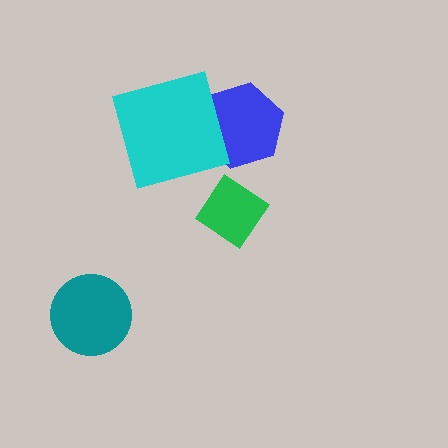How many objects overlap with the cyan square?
1 object overlaps with the cyan square.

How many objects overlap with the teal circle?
0 objects overlap with the teal circle.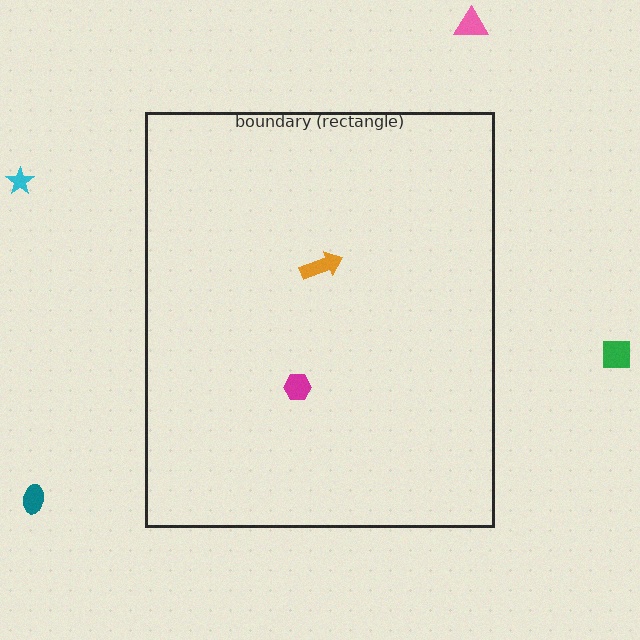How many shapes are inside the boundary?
2 inside, 4 outside.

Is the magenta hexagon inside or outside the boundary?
Inside.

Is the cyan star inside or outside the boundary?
Outside.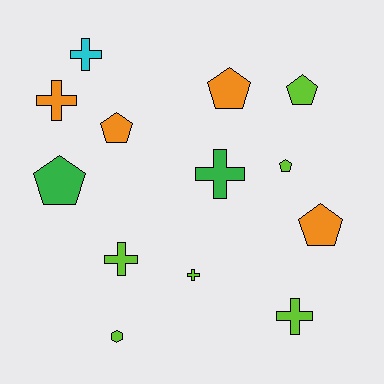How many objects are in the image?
There are 13 objects.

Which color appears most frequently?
Lime, with 6 objects.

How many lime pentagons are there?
There are 2 lime pentagons.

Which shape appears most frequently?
Cross, with 6 objects.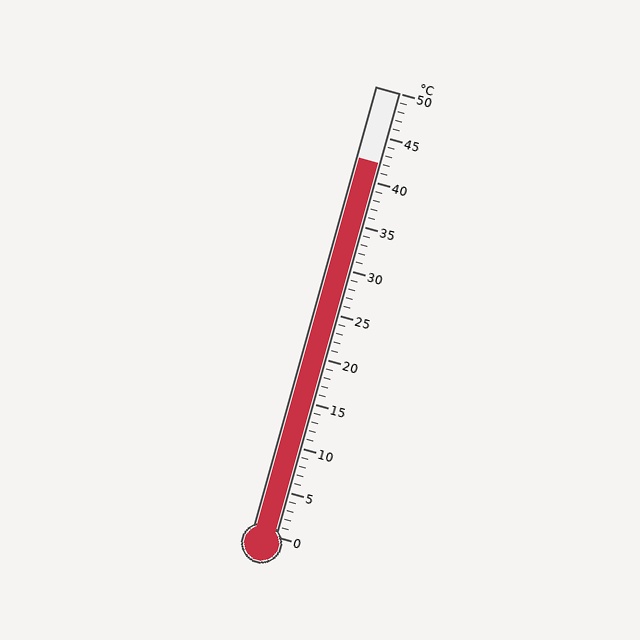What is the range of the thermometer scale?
The thermometer scale ranges from 0°C to 50°C.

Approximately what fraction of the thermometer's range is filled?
The thermometer is filled to approximately 85% of its range.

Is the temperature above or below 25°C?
The temperature is above 25°C.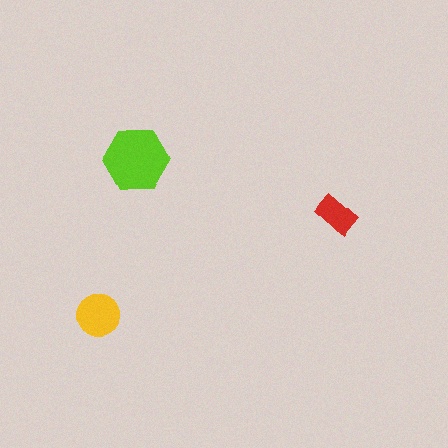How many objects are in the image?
There are 3 objects in the image.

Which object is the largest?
The lime hexagon.